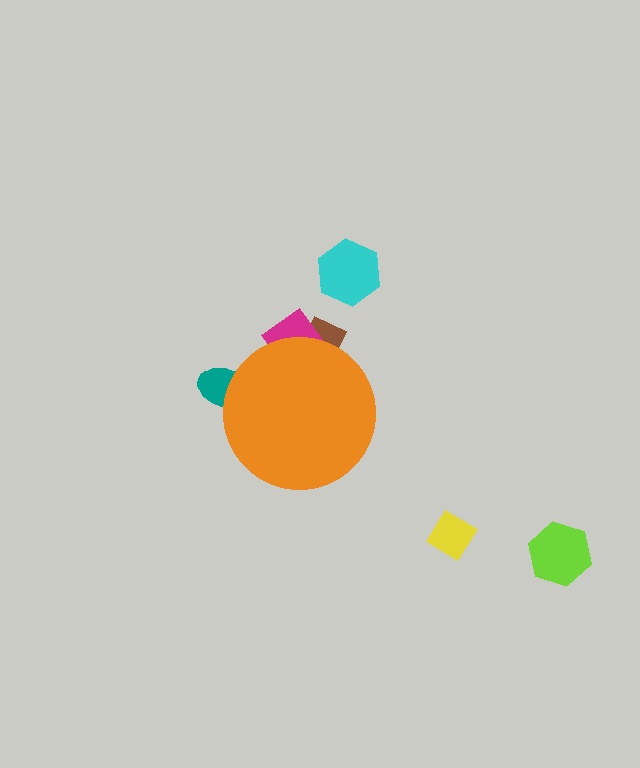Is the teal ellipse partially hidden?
Yes, the teal ellipse is partially hidden behind the orange circle.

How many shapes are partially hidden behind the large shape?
3 shapes are partially hidden.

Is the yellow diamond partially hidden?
No, the yellow diamond is fully visible.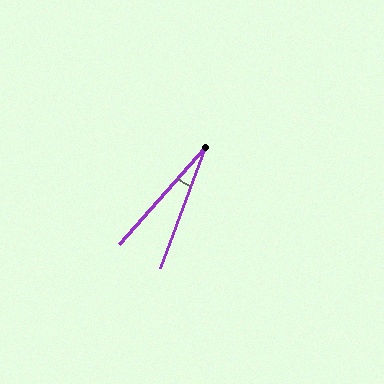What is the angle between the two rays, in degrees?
Approximately 21 degrees.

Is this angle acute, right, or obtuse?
It is acute.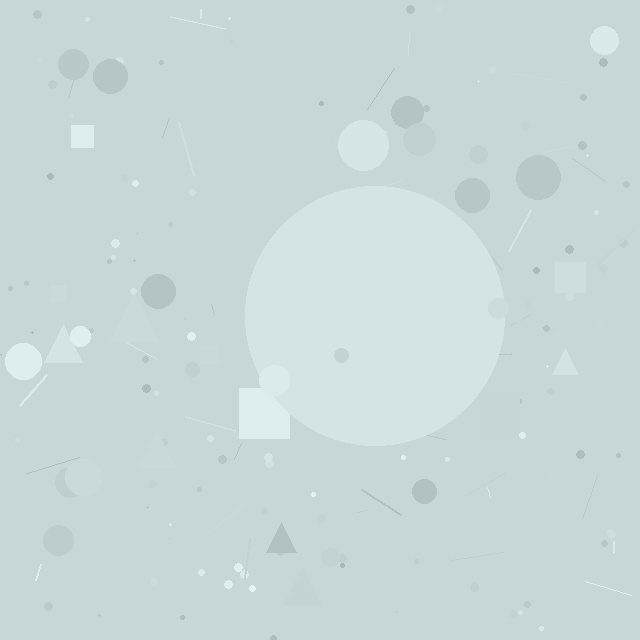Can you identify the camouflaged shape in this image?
The camouflaged shape is a circle.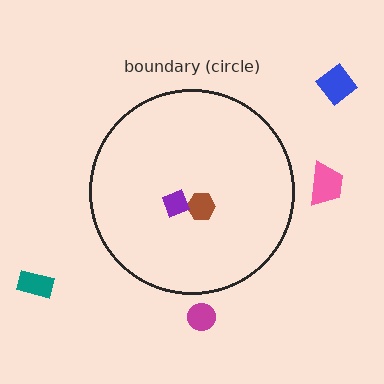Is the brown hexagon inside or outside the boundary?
Inside.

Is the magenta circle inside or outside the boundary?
Outside.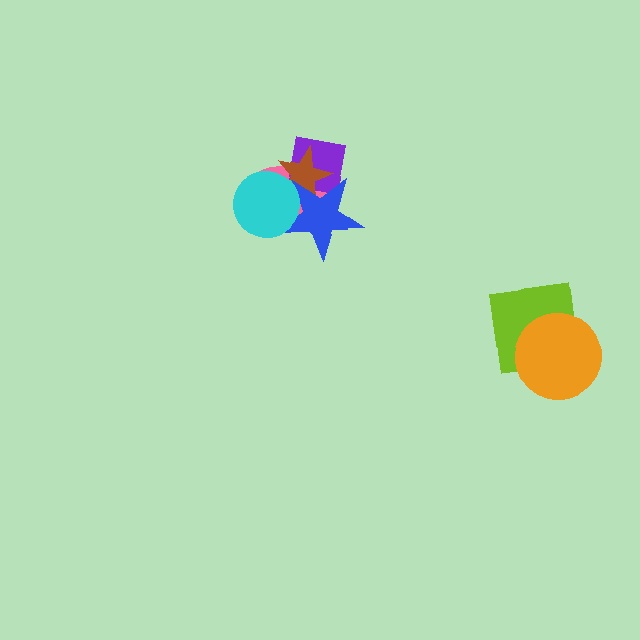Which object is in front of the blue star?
The cyan circle is in front of the blue star.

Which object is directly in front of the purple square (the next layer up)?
The brown star is directly in front of the purple square.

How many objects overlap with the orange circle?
1 object overlaps with the orange circle.